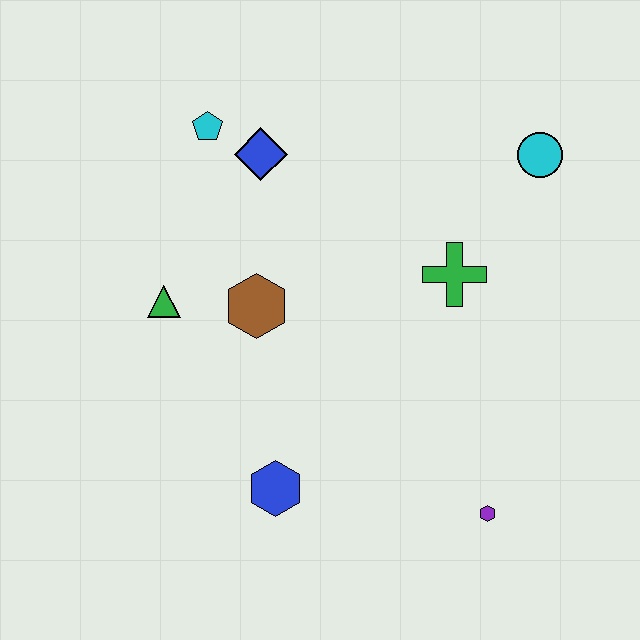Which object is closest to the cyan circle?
The green cross is closest to the cyan circle.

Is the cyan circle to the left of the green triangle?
No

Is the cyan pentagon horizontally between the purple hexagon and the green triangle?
Yes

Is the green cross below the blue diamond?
Yes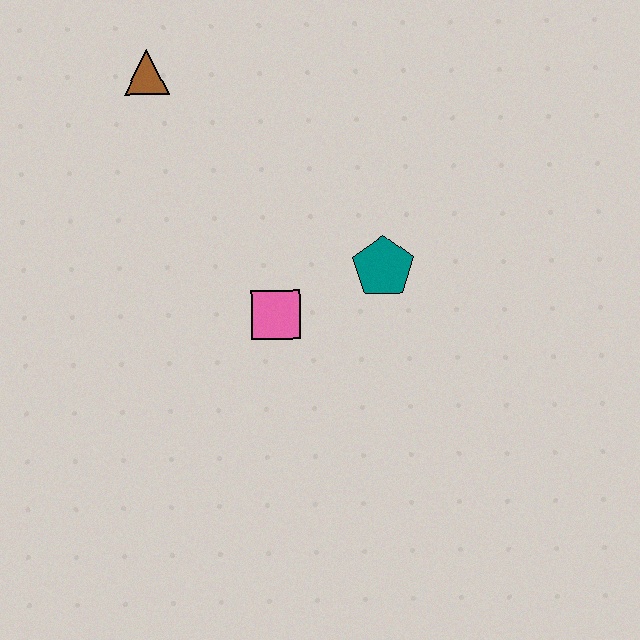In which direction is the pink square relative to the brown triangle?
The pink square is below the brown triangle.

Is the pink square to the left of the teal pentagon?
Yes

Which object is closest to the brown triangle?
The pink square is closest to the brown triangle.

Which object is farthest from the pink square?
The brown triangle is farthest from the pink square.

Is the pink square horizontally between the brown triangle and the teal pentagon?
Yes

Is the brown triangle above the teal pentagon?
Yes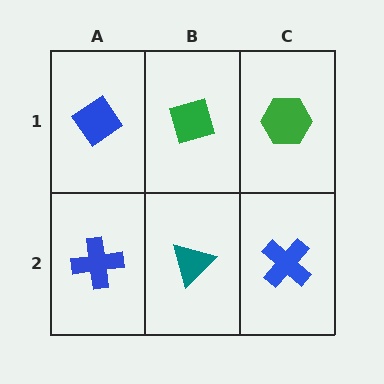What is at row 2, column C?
A blue cross.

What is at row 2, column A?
A blue cross.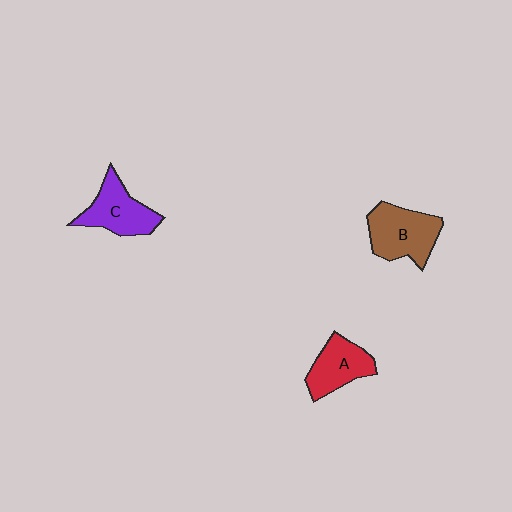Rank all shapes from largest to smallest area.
From largest to smallest: B (brown), C (purple), A (red).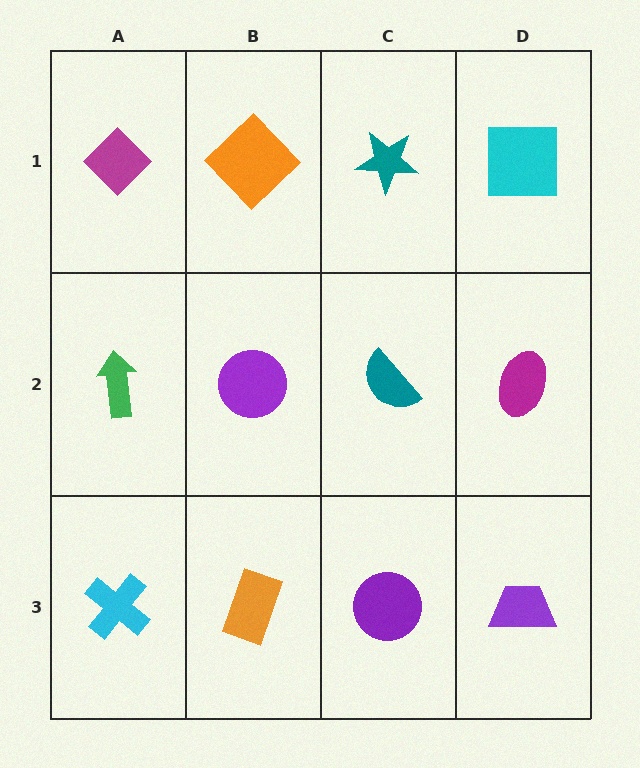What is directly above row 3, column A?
A green arrow.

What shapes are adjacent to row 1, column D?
A magenta ellipse (row 2, column D), a teal star (row 1, column C).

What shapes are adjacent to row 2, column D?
A cyan square (row 1, column D), a purple trapezoid (row 3, column D), a teal semicircle (row 2, column C).